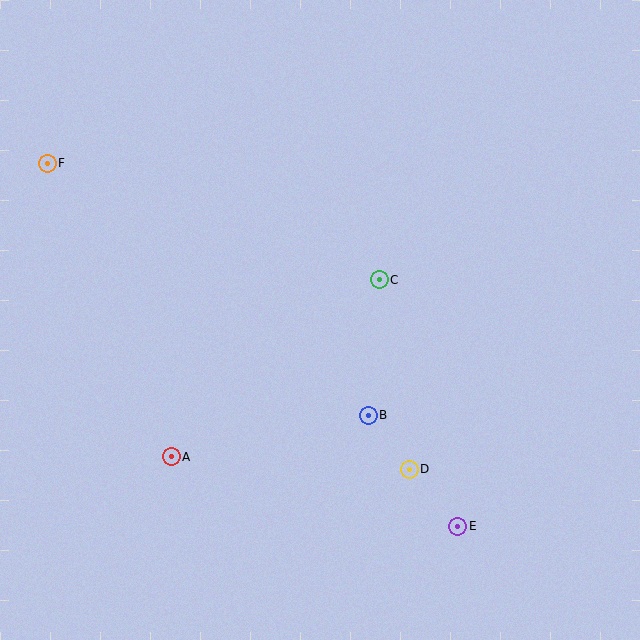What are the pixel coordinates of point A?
Point A is at (171, 457).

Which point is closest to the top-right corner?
Point C is closest to the top-right corner.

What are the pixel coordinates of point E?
Point E is at (458, 526).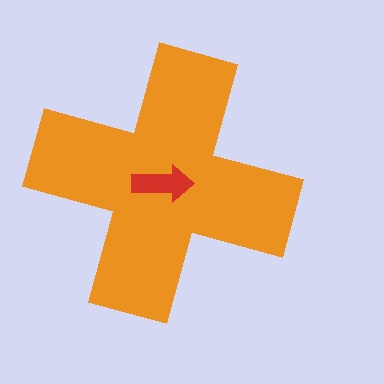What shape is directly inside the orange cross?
The red arrow.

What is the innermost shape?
The red arrow.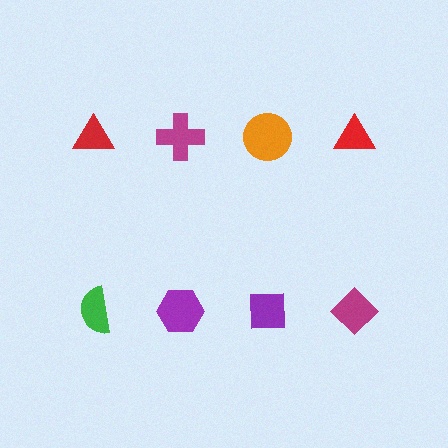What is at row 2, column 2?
A purple hexagon.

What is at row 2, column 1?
A green semicircle.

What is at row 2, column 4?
A magenta diamond.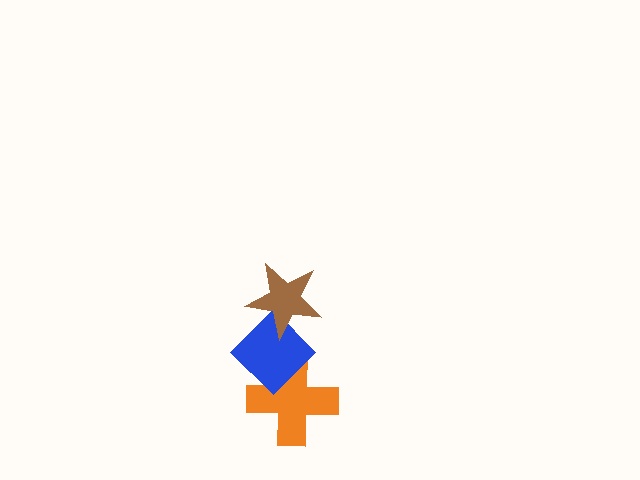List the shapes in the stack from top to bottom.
From top to bottom: the brown star, the blue diamond, the orange cross.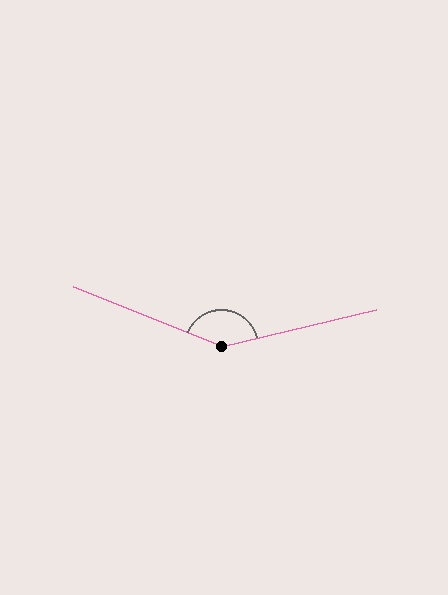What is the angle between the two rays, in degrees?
Approximately 145 degrees.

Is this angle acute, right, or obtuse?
It is obtuse.